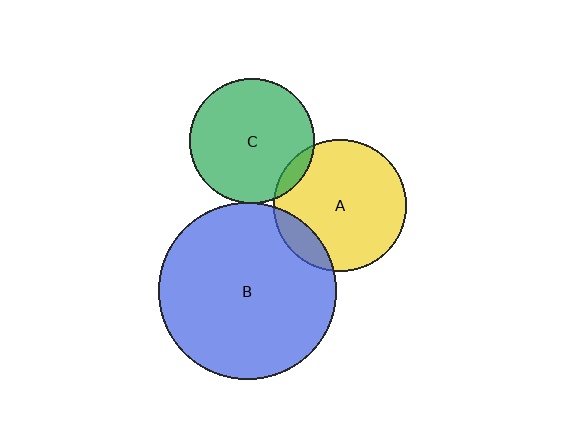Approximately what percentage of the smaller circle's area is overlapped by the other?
Approximately 10%.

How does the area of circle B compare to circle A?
Approximately 1.8 times.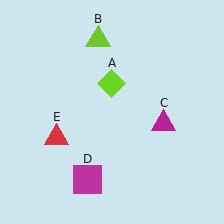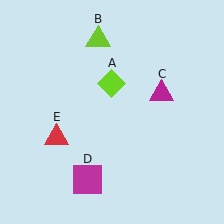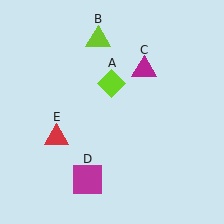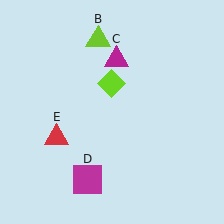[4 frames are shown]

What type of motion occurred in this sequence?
The magenta triangle (object C) rotated counterclockwise around the center of the scene.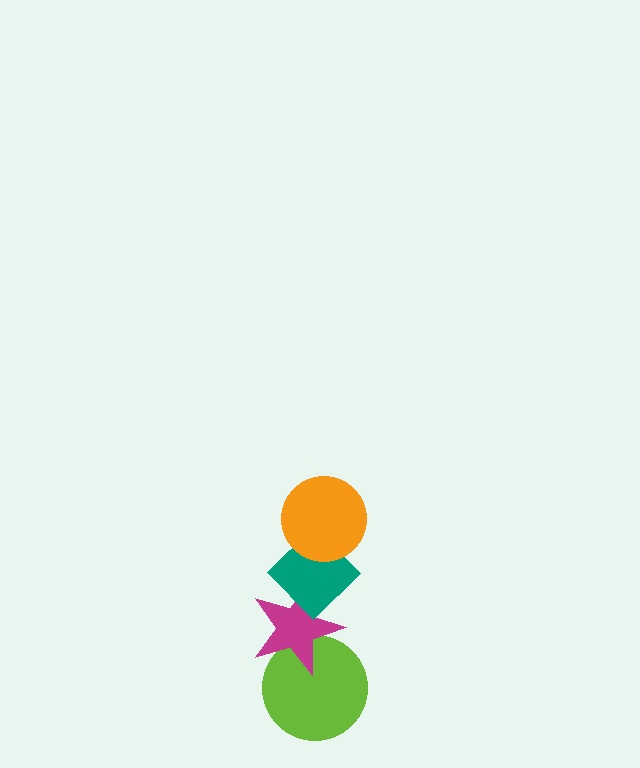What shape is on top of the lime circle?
The magenta star is on top of the lime circle.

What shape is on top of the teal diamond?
The orange circle is on top of the teal diamond.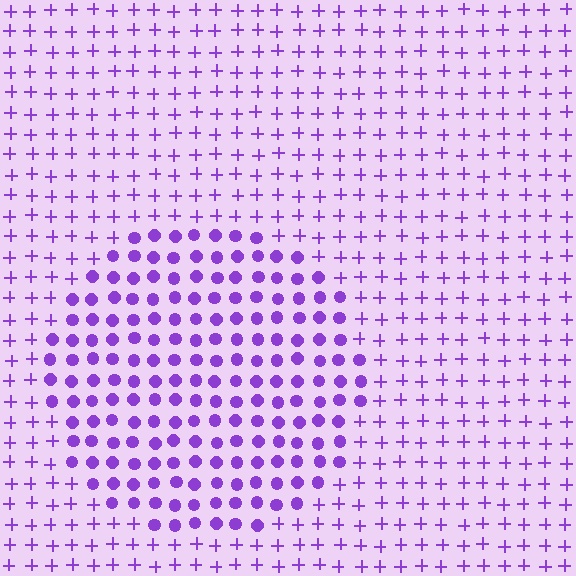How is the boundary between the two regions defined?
The boundary is defined by a change in element shape: circles inside vs. plus signs outside. All elements share the same color and spacing.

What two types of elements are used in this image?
The image uses circles inside the circle region and plus signs outside it.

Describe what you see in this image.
The image is filled with small purple elements arranged in a uniform grid. A circle-shaped region contains circles, while the surrounding area contains plus signs. The boundary is defined purely by the change in element shape.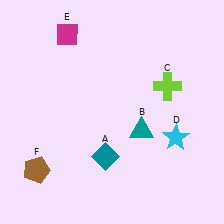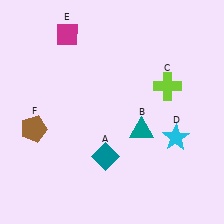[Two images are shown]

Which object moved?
The brown pentagon (F) moved up.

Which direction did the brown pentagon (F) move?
The brown pentagon (F) moved up.